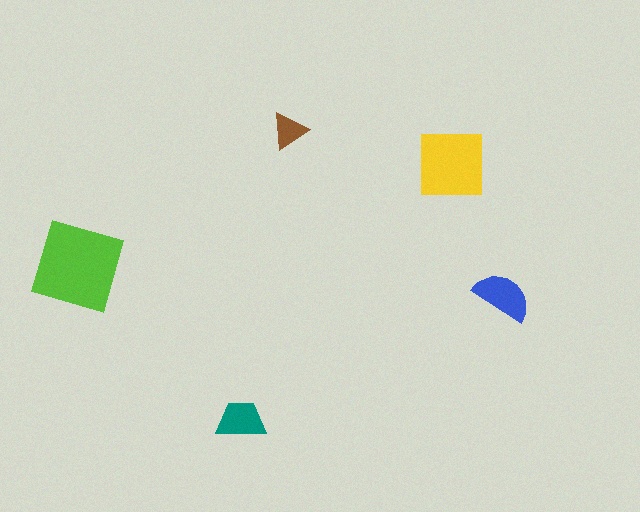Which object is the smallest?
The brown triangle.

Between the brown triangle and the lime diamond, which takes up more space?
The lime diamond.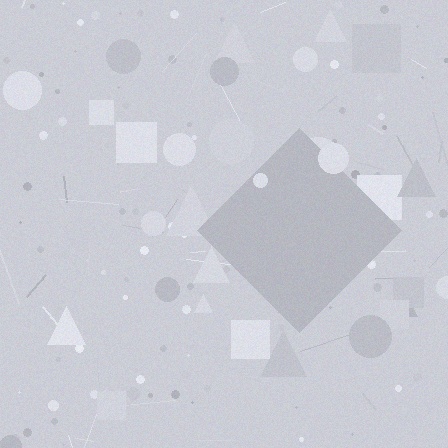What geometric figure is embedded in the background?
A diamond is embedded in the background.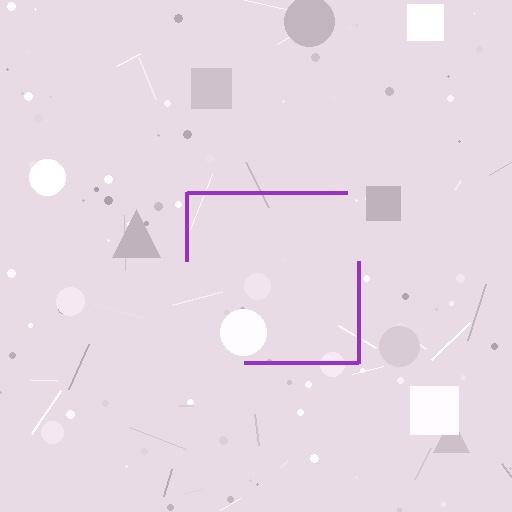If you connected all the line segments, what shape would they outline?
They would outline a square.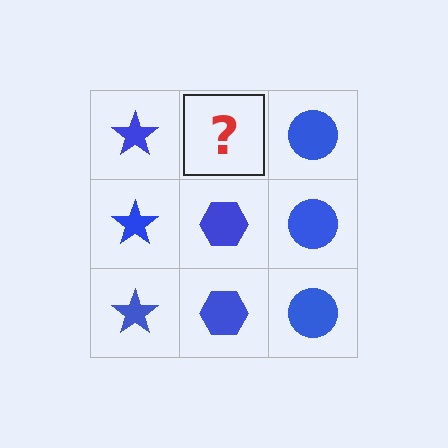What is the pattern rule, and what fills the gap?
The rule is that each column has a consistent shape. The gap should be filled with a blue hexagon.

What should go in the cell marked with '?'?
The missing cell should contain a blue hexagon.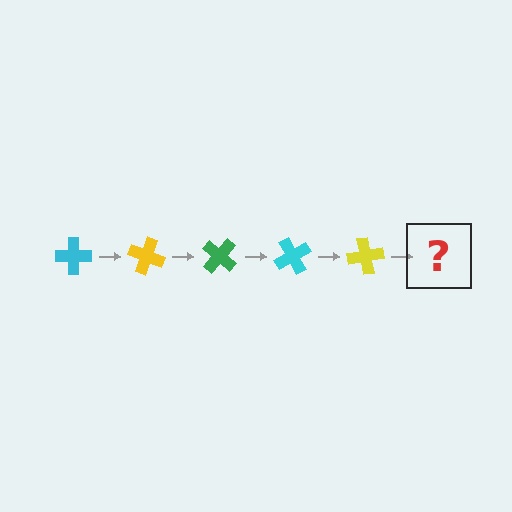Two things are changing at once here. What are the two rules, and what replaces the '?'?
The two rules are that it rotates 20 degrees each step and the color cycles through cyan, yellow, and green. The '?' should be a green cross, rotated 100 degrees from the start.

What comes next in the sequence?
The next element should be a green cross, rotated 100 degrees from the start.